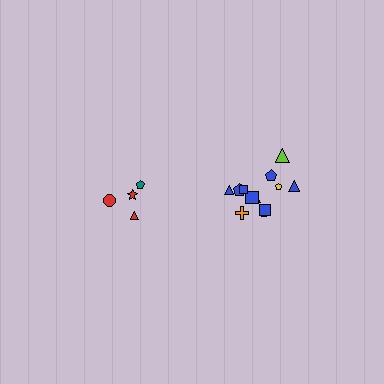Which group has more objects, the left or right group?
The right group.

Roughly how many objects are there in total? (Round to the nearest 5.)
Roughly 15 objects in total.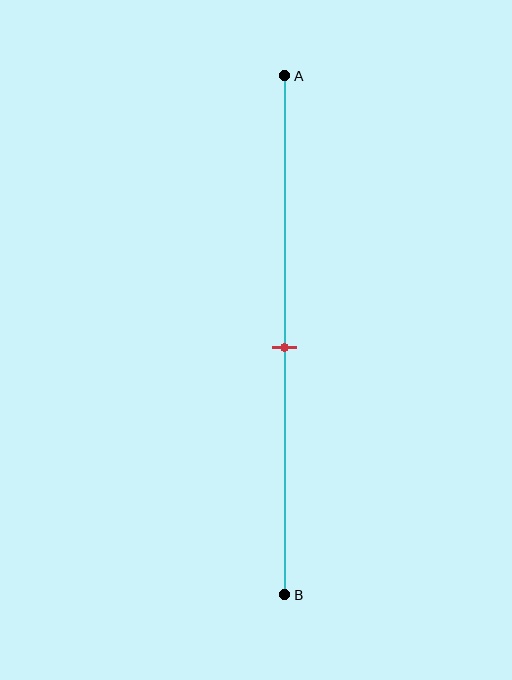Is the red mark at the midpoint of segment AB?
Yes, the mark is approximately at the midpoint.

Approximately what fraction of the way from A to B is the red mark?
The red mark is approximately 50% of the way from A to B.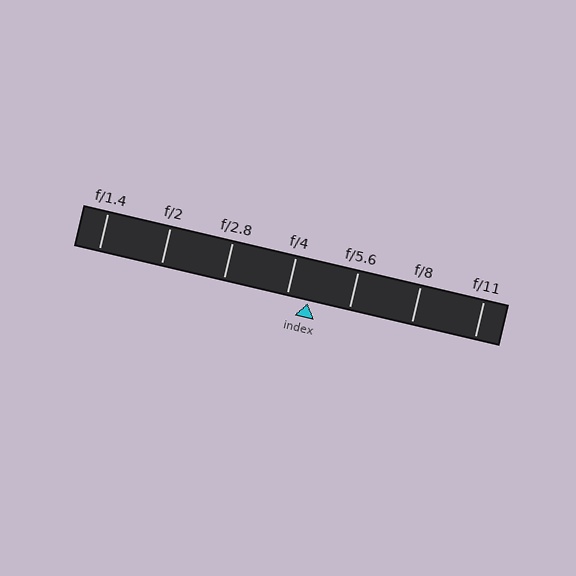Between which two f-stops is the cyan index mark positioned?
The index mark is between f/4 and f/5.6.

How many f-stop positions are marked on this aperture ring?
There are 7 f-stop positions marked.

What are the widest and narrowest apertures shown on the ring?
The widest aperture shown is f/1.4 and the narrowest is f/11.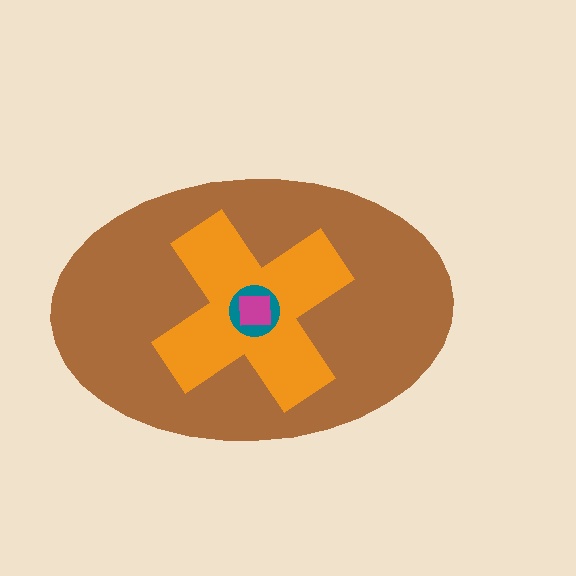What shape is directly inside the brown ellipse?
The orange cross.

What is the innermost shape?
The magenta square.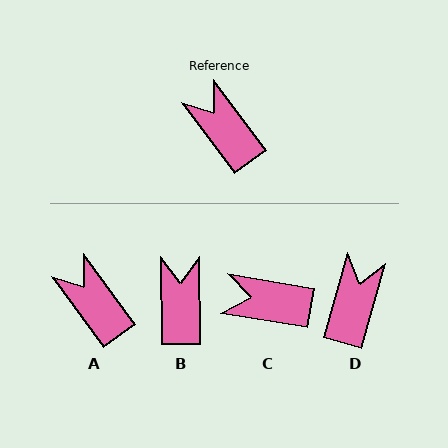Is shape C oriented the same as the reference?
No, it is off by about 44 degrees.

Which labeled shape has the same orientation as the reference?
A.